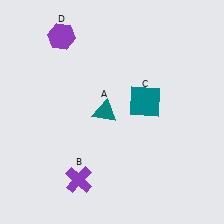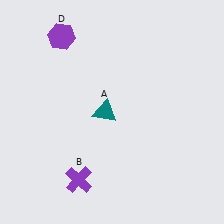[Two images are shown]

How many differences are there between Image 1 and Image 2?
There is 1 difference between the two images.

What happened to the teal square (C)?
The teal square (C) was removed in Image 2. It was in the top-right area of Image 1.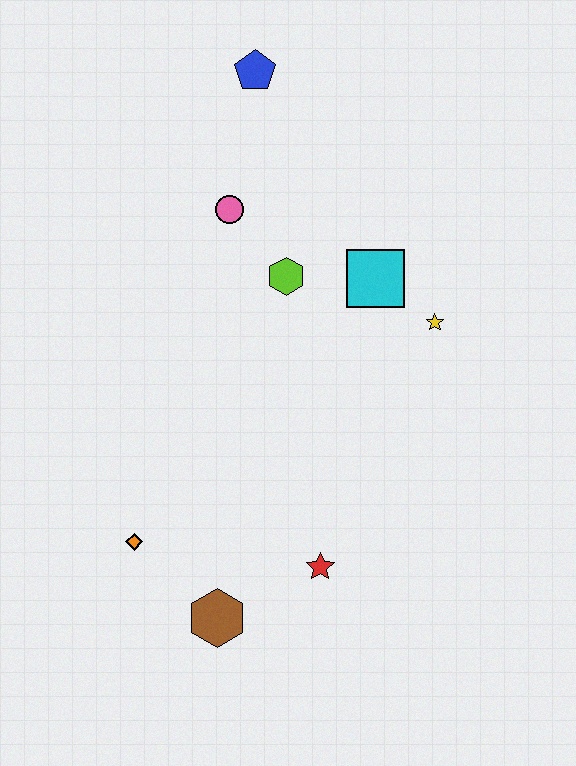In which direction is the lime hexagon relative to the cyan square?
The lime hexagon is to the left of the cyan square.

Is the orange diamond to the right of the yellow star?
No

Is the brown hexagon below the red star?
Yes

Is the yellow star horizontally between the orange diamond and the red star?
No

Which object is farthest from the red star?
The blue pentagon is farthest from the red star.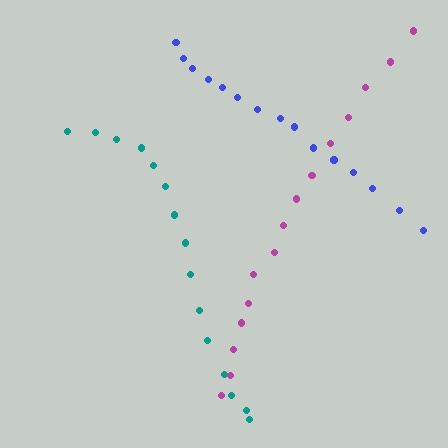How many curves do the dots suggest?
There are 3 distinct paths.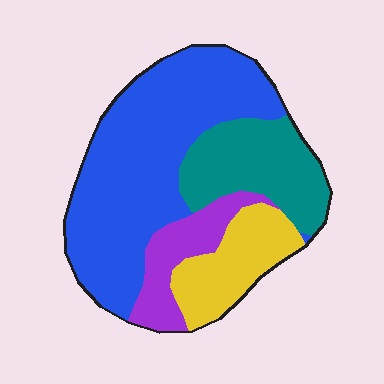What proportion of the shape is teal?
Teal takes up about one fifth (1/5) of the shape.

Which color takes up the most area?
Blue, at roughly 50%.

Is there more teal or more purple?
Teal.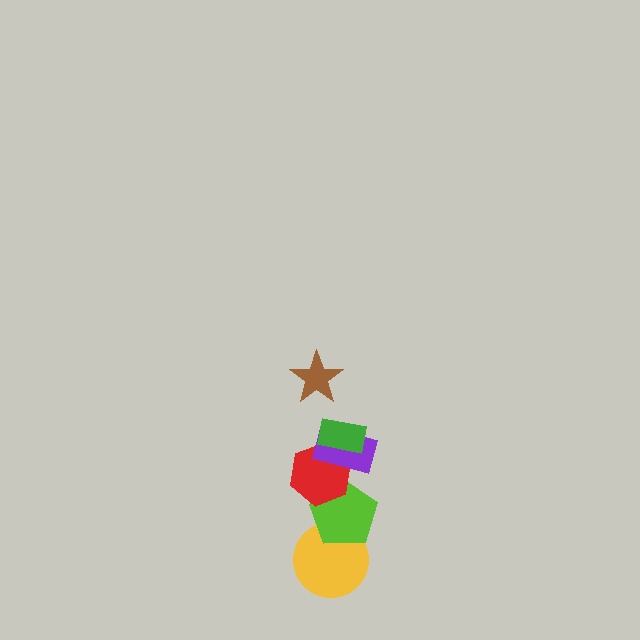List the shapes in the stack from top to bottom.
From top to bottom: the brown star, the green rectangle, the purple rectangle, the red hexagon, the lime pentagon, the yellow circle.